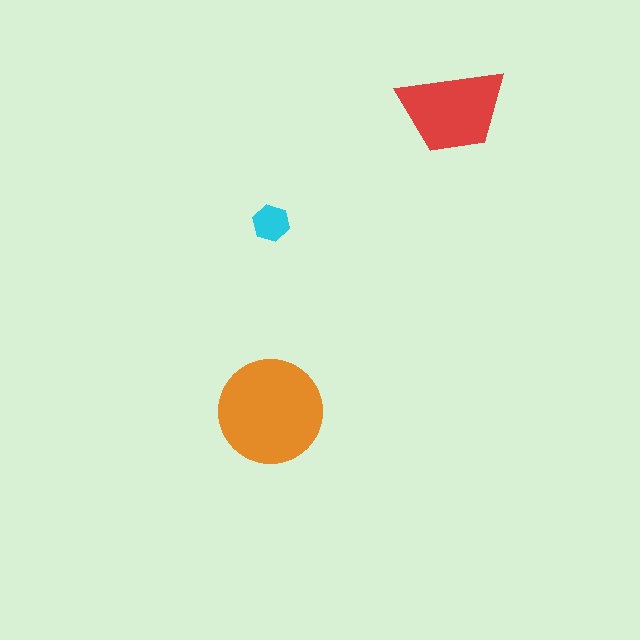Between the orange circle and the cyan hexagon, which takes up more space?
The orange circle.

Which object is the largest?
The orange circle.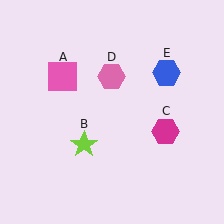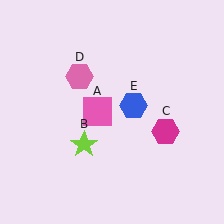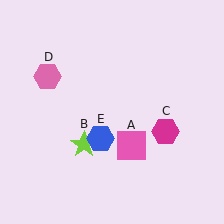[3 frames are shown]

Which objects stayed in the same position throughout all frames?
Lime star (object B) and magenta hexagon (object C) remained stationary.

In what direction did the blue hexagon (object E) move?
The blue hexagon (object E) moved down and to the left.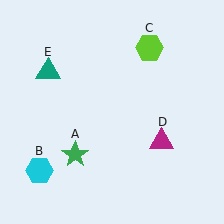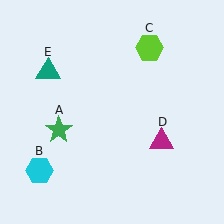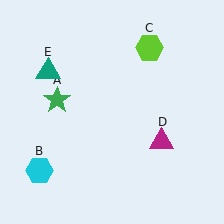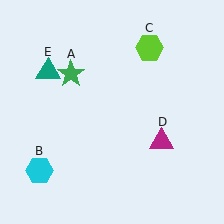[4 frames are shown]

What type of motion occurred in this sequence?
The green star (object A) rotated clockwise around the center of the scene.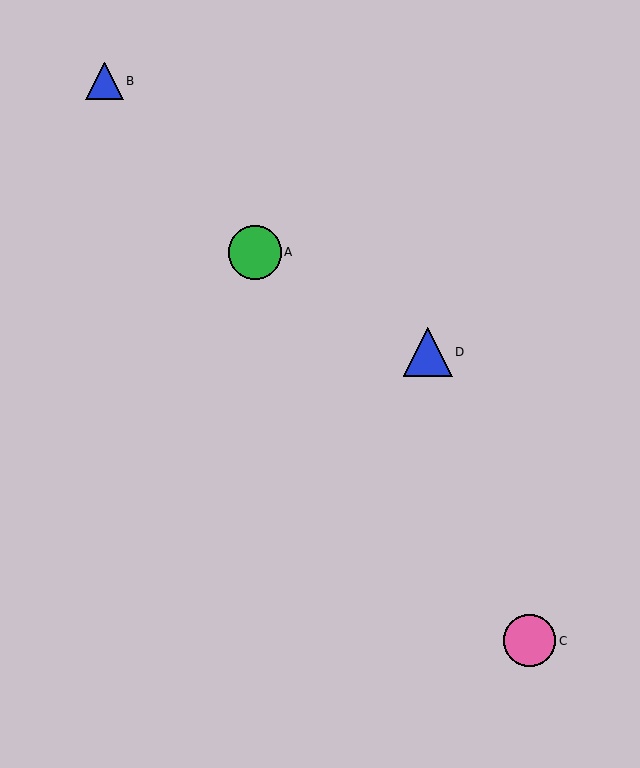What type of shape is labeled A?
Shape A is a green circle.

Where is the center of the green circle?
The center of the green circle is at (255, 252).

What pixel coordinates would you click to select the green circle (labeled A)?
Click at (255, 252) to select the green circle A.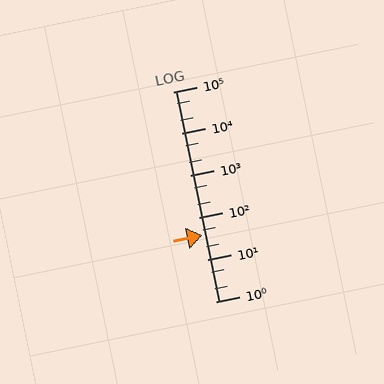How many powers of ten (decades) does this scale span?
The scale spans 5 decades, from 1 to 100000.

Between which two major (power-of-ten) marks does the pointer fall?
The pointer is between 10 and 100.